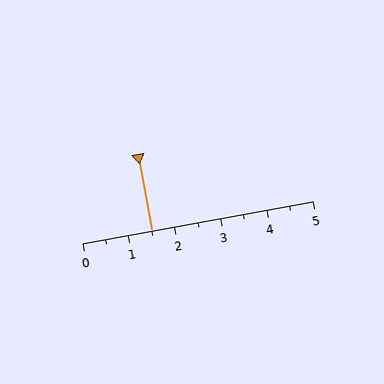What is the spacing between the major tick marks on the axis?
The major ticks are spaced 1 apart.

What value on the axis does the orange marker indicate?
The marker indicates approximately 1.5.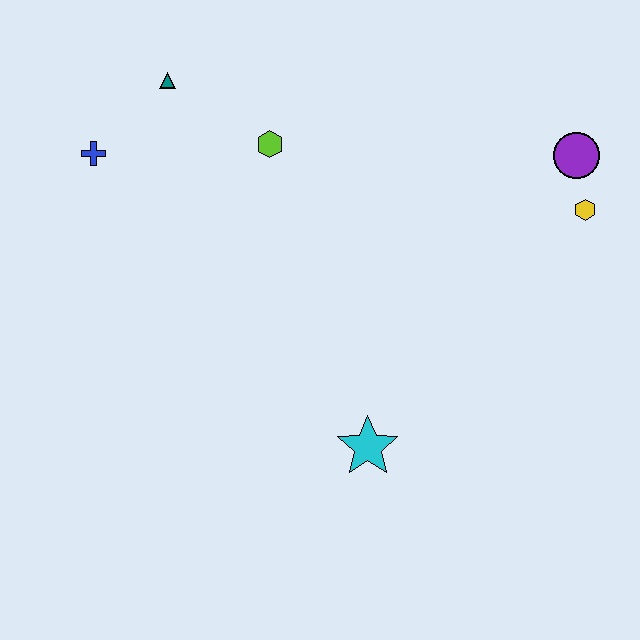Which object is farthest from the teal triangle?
The yellow hexagon is farthest from the teal triangle.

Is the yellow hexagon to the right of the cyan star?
Yes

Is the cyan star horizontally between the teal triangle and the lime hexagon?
No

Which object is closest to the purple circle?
The yellow hexagon is closest to the purple circle.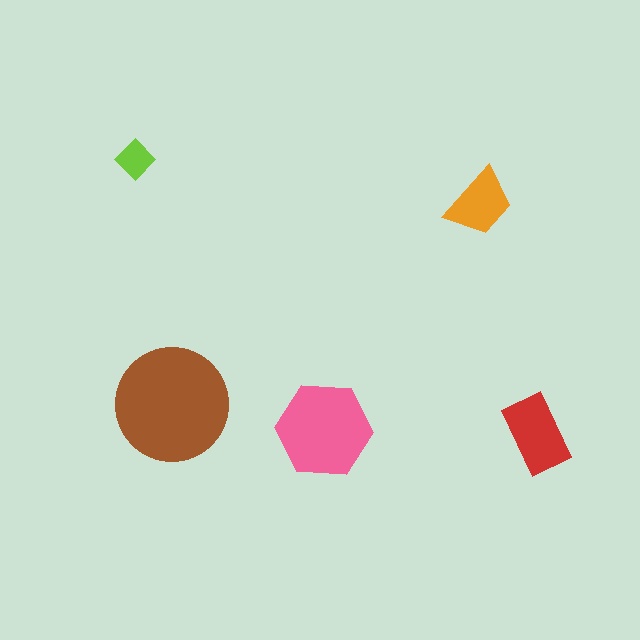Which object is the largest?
The brown circle.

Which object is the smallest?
The lime diamond.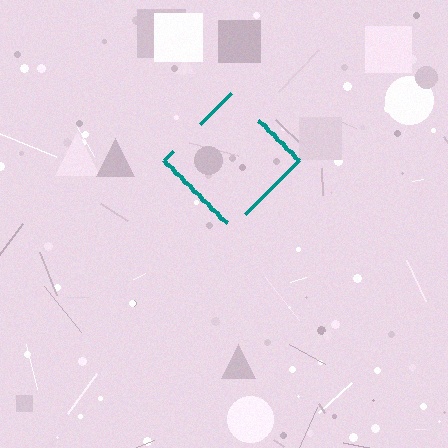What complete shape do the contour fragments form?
The contour fragments form a diamond.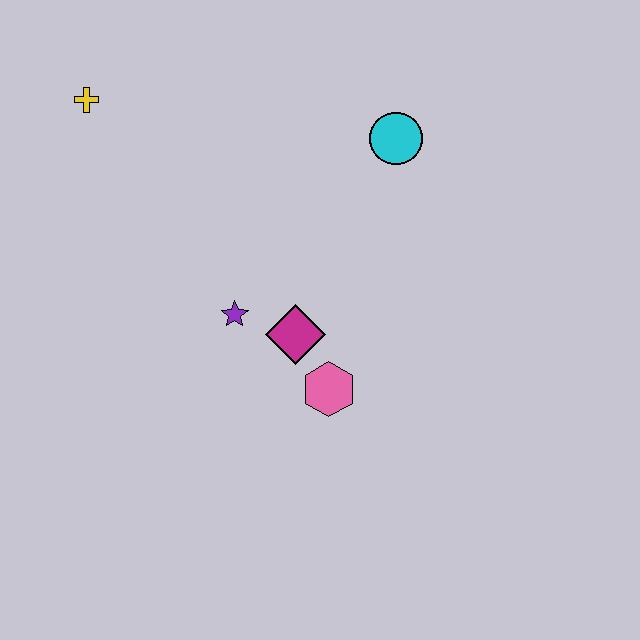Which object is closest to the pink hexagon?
The magenta diamond is closest to the pink hexagon.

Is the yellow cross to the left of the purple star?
Yes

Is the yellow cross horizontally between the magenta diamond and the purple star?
No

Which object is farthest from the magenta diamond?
The yellow cross is farthest from the magenta diamond.